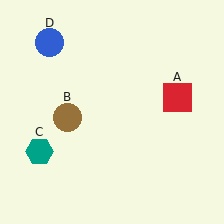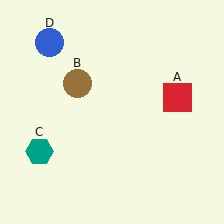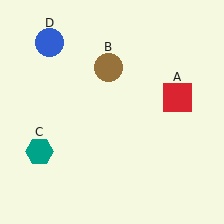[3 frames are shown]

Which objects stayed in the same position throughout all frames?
Red square (object A) and teal hexagon (object C) and blue circle (object D) remained stationary.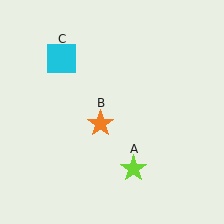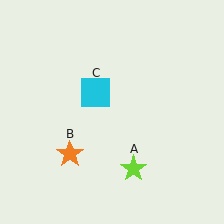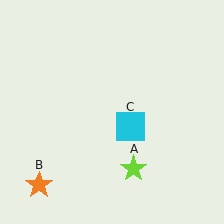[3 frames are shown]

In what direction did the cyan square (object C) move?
The cyan square (object C) moved down and to the right.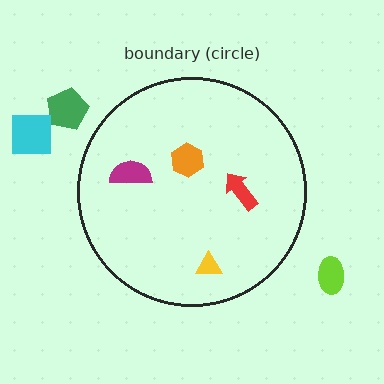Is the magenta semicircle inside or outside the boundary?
Inside.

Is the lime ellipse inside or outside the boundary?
Outside.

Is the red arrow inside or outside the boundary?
Inside.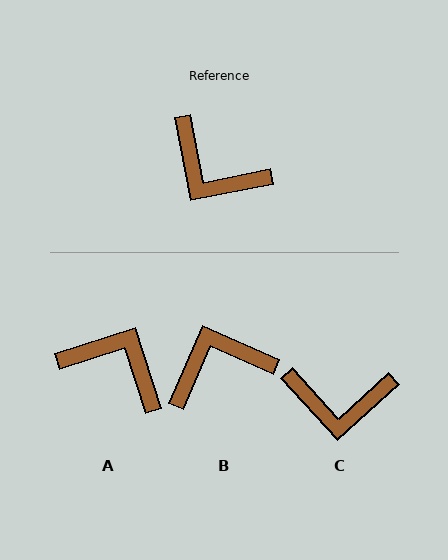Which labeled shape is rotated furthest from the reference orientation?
A, about 173 degrees away.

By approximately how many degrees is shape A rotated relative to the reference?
Approximately 173 degrees clockwise.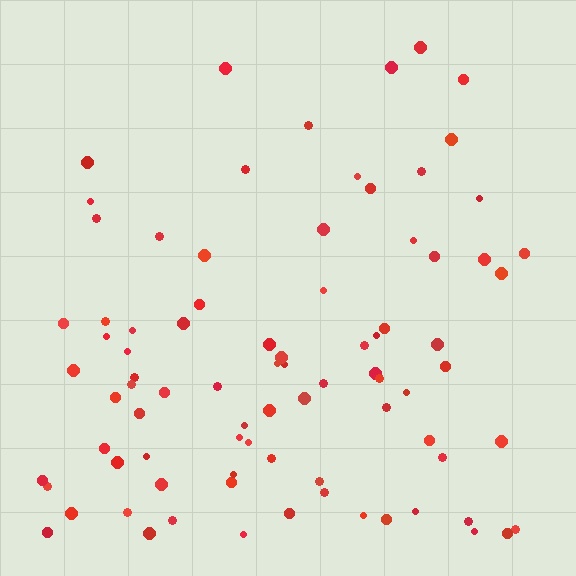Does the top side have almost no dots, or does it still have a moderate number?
Still a moderate number, just noticeably fewer than the bottom.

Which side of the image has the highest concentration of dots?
The bottom.